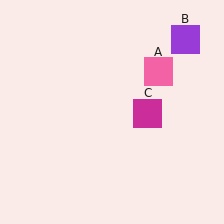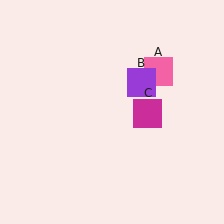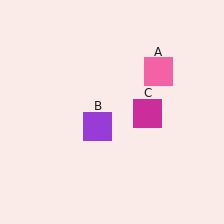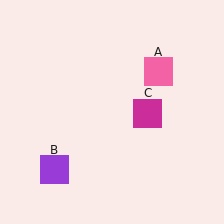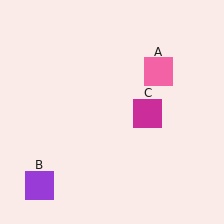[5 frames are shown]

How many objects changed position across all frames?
1 object changed position: purple square (object B).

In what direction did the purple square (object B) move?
The purple square (object B) moved down and to the left.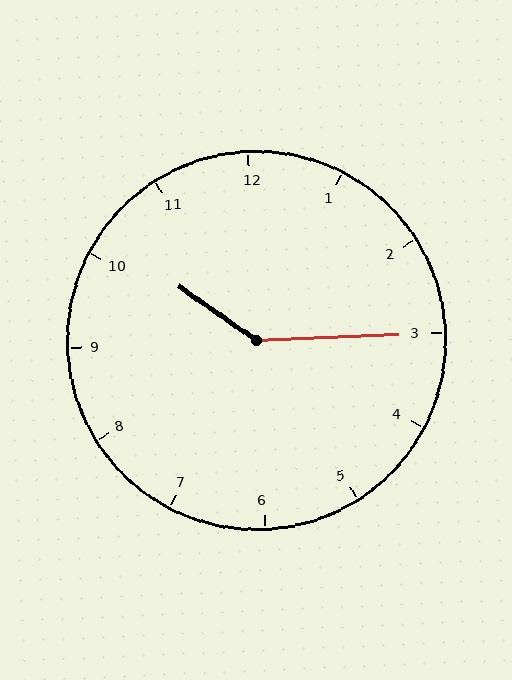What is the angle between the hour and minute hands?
Approximately 142 degrees.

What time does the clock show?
10:15.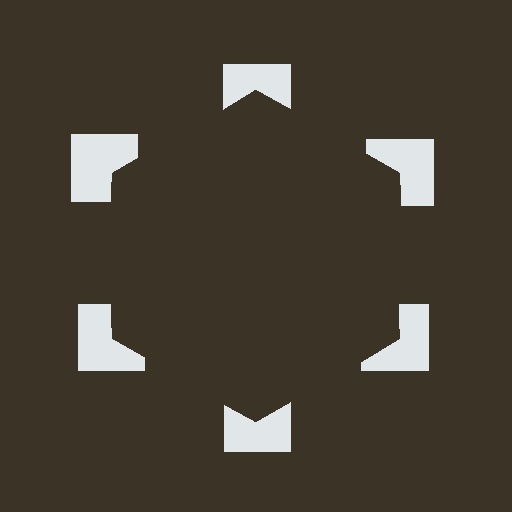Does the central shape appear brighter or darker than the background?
It typically appears slightly darker than the background, even though no actual brightness change is drawn.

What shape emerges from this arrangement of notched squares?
An illusory hexagon — its edges are inferred from the aligned wedge cuts in the notched squares, not physically drawn.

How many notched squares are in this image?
There are 6 — one at each vertex of the illusory hexagon.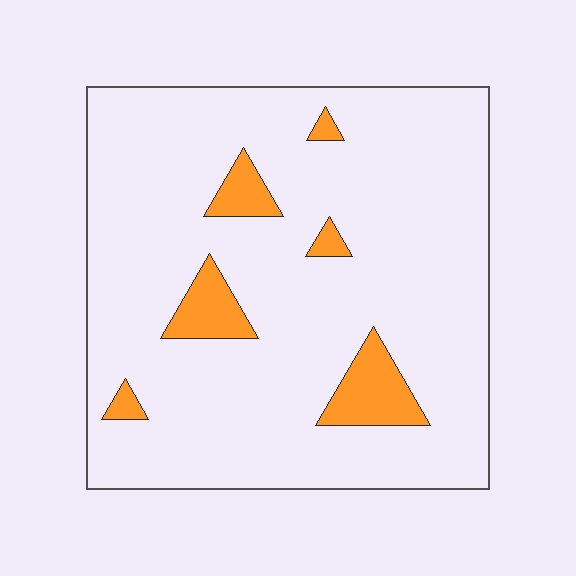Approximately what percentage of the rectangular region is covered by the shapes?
Approximately 10%.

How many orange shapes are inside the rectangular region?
6.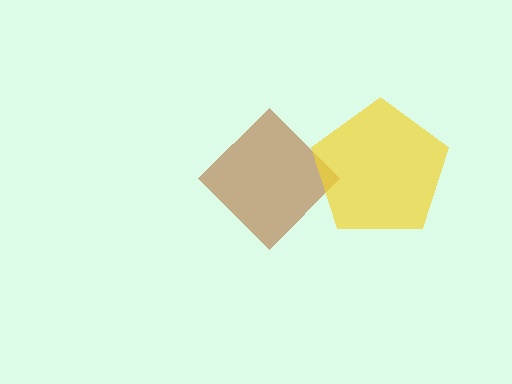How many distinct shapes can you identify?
There are 2 distinct shapes: a brown diamond, a yellow pentagon.